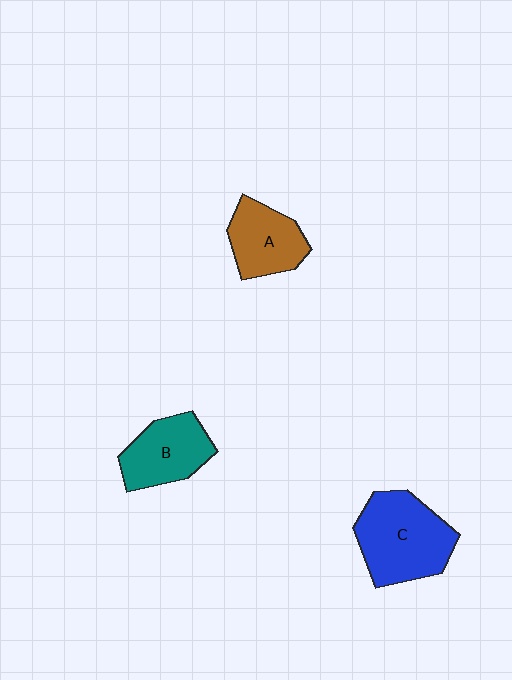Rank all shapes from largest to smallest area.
From largest to smallest: C (blue), B (teal), A (brown).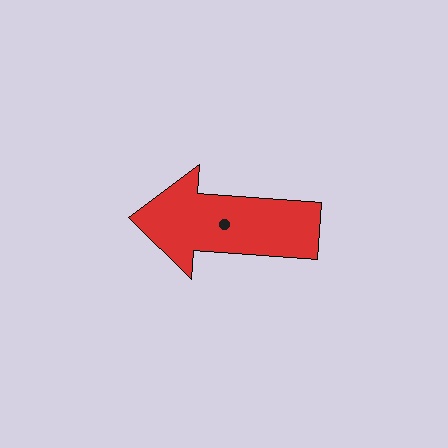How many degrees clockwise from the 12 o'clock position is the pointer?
Approximately 274 degrees.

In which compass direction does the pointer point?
West.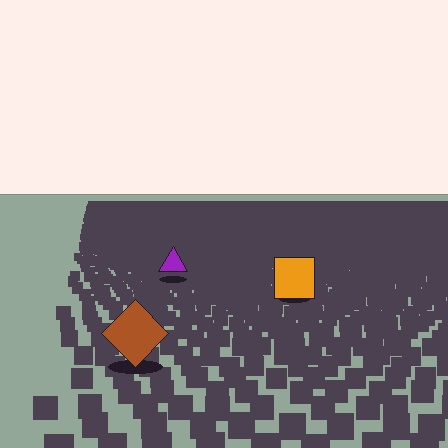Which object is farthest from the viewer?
The purple triangle is farthest from the viewer. It appears smaller and the ground texture around it is denser.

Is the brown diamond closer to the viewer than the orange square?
Yes. The brown diamond is closer — you can tell from the texture gradient: the ground texture is coarser near it.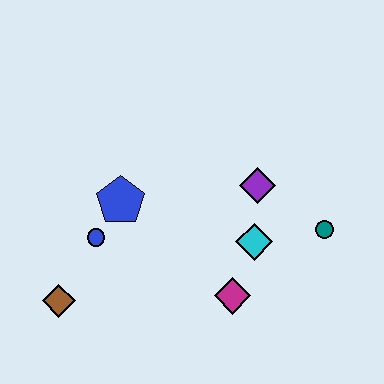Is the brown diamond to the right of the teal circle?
No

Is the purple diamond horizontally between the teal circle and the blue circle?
Yes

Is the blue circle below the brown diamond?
No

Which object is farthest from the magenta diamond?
The brown diamond is farthest from the magenta diamond.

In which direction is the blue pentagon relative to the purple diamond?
The blue pentagon is to the left of the purple diamond.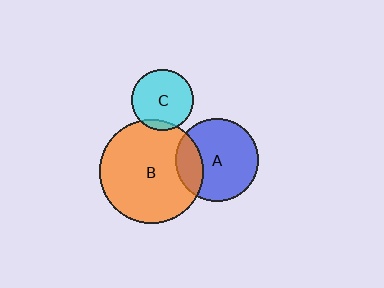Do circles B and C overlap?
Yes.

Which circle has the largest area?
Circle B (orange).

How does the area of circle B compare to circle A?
Approximately 1.6 times.